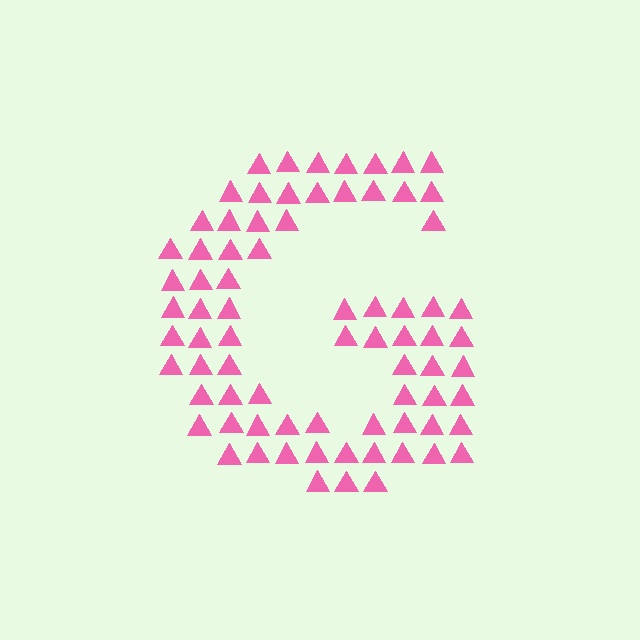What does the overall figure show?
The overall figure shows the letter G.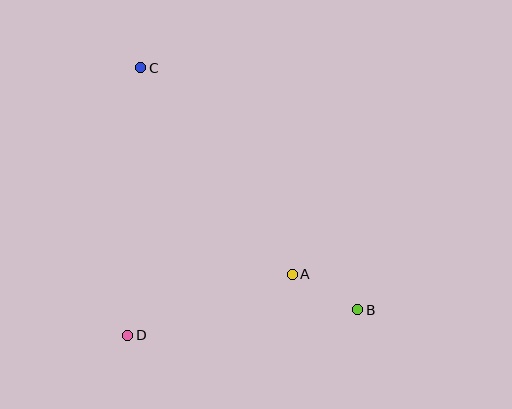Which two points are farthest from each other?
Points B and C are farthest from each other.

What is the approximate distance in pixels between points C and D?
The distance between C and D is approximately 268 pixels.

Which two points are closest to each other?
Points A and B are closest to each other.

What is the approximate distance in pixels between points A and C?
The distance between A and C is approximately 256 pixels.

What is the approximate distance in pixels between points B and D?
The distance between B and D is approximately 231 pixels.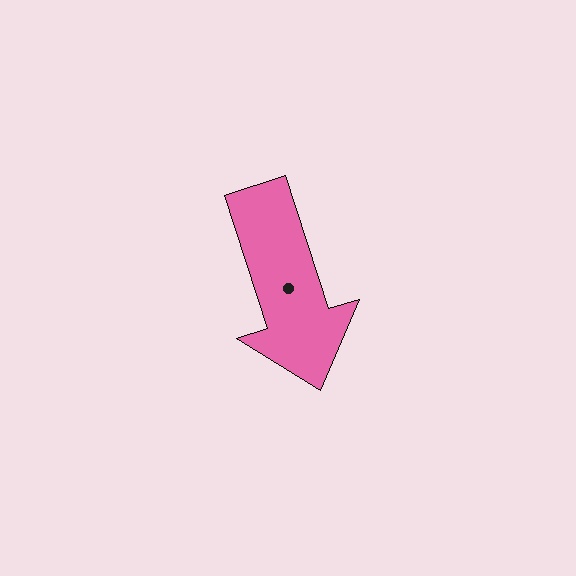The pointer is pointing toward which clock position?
Roughly 5 o'clock.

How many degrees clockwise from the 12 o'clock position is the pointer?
Approximately 162 degrees.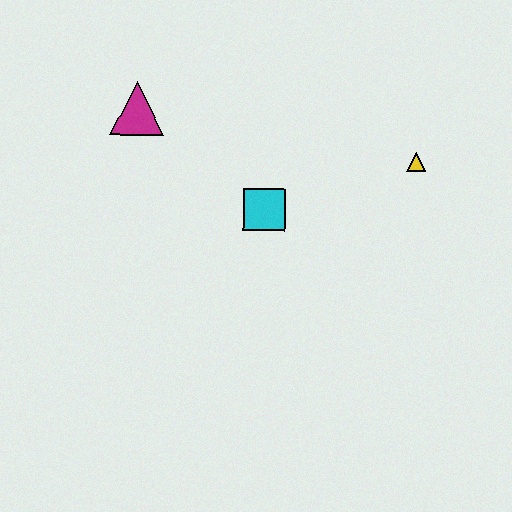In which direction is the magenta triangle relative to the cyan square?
The magenta triangle is to the left of the cyan square.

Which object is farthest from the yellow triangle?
The magenta triangle is farthest from the yellow triangle.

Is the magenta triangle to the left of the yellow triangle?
Yes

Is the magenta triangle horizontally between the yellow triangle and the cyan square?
No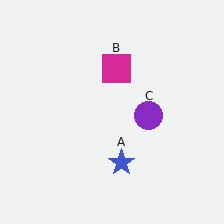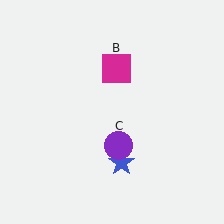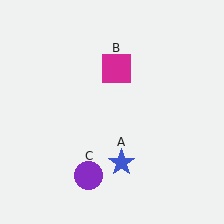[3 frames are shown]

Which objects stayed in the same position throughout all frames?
Blue star (object A) and magenta square (object B) remained stationary.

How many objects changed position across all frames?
1 object changed position: purple circle (object C).